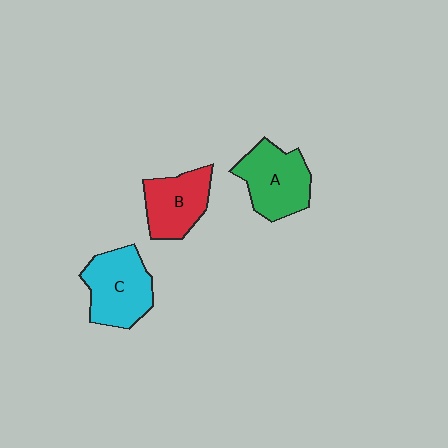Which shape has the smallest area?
Shape B (red).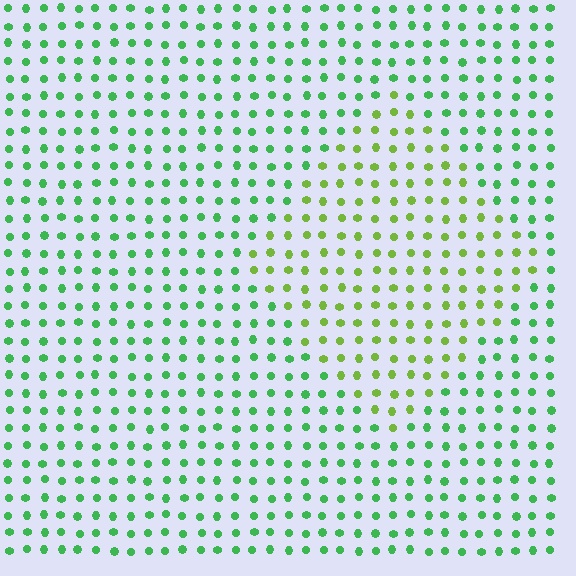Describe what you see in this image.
The image is filled with small green elements in a uniform arrangement. A diamond-shaped region is visible where the elements are tinted to a slightly different hue, forming a subtle color boundary.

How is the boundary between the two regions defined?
The boundary is defined purely by a slight shift in hue (about 37 degrees). Spacing, size, and orientation are identical on both sides.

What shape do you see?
I see a diamond.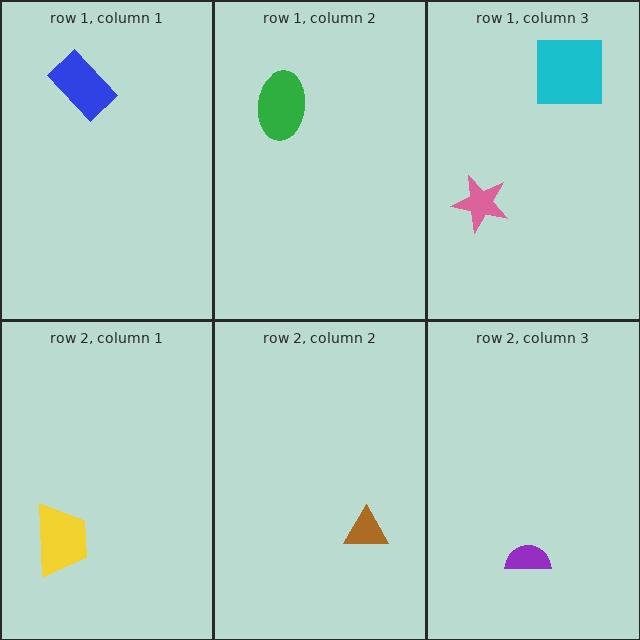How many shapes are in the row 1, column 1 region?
1.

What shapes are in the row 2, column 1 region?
The yellow trapezoid.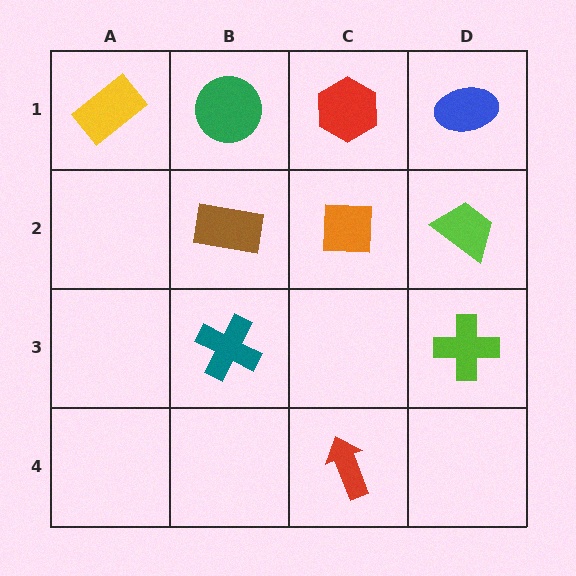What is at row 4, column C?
A red arrow.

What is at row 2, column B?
A brown rectangle.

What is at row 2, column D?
A lime trapezoid.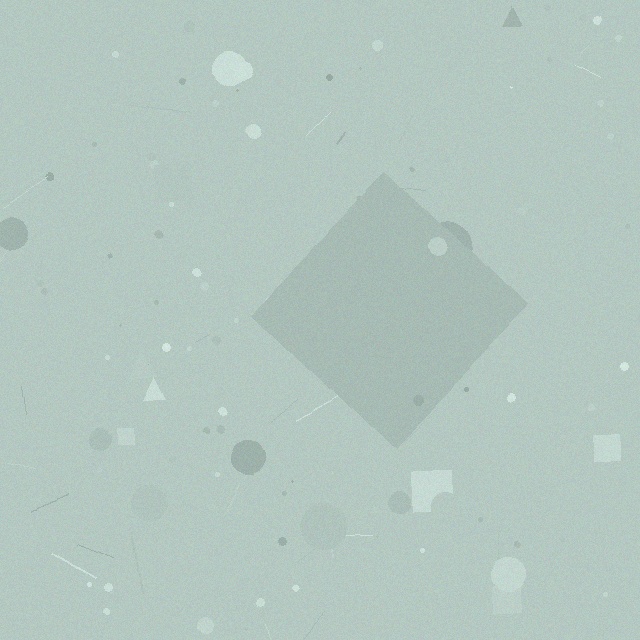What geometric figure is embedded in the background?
A diamond is embedded in the background.